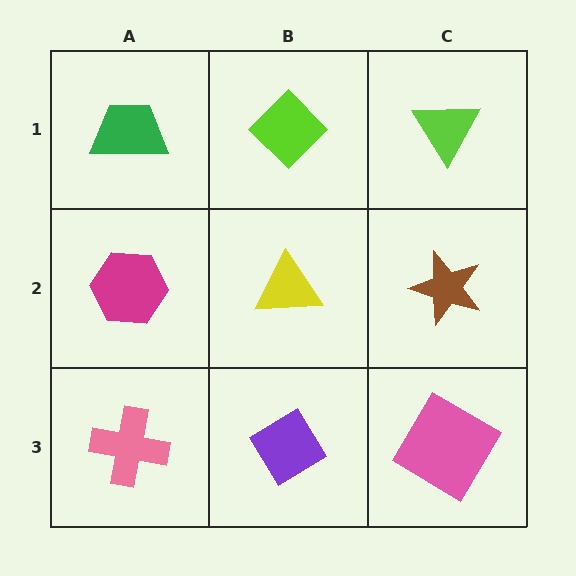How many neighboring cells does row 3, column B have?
3.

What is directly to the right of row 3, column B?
A pink diamond.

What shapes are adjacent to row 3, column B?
A yellow triangle (row 2, column B), a pink cross (row 3, column A), a pink diamond (row 3, column C).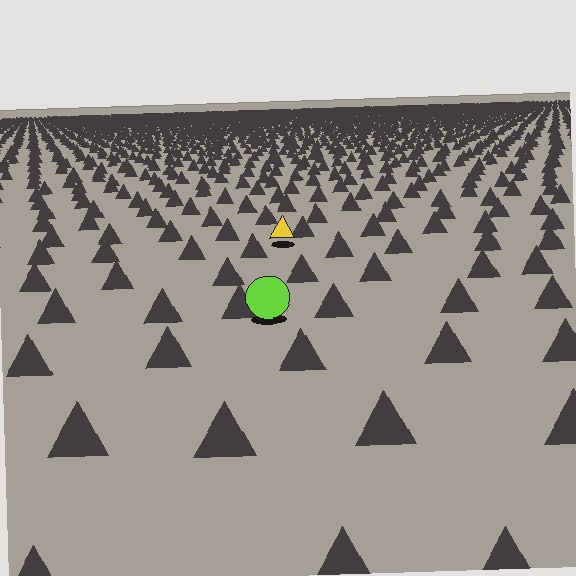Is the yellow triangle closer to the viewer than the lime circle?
No. The lime circle is closer — you can tell from the texture gradient: the ground texture is coarser near it.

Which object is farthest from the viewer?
The yellow triangle is farthest from the viewer. It appears smaller and the ground texture around it is denser.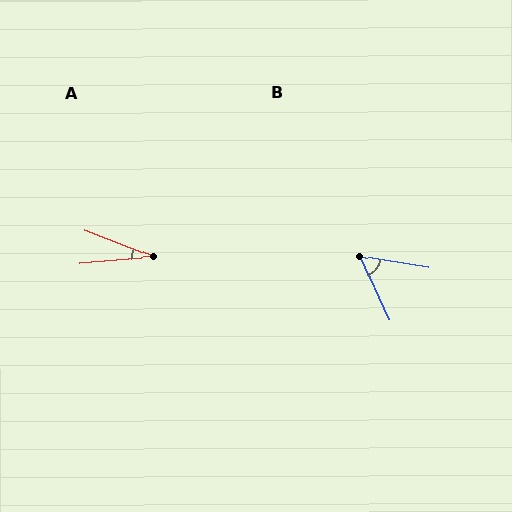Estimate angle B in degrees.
Approximately 57 degrees.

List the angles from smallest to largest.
A (26°), B (57°).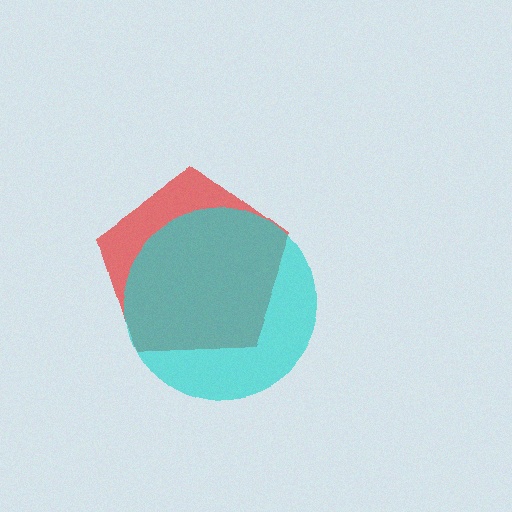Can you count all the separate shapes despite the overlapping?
Yes, there are 2 separate shapes.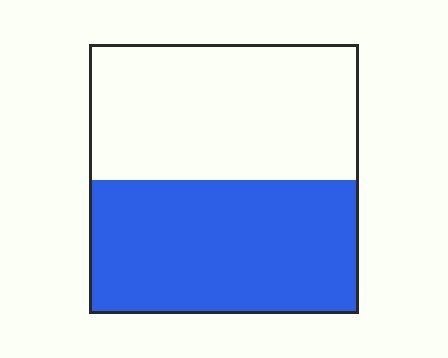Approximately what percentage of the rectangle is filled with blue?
Approximately 50%.